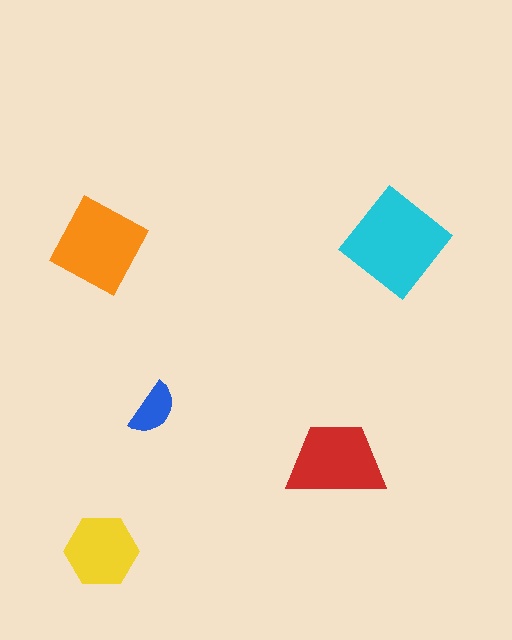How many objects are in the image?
There are 5 objects in the image.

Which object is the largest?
The cyan diamond.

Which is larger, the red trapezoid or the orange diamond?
The orange diamond.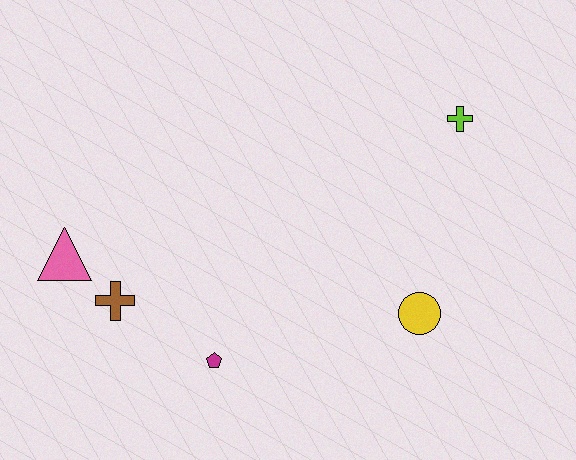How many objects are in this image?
There are 5 objects.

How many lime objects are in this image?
There is 1 lime object.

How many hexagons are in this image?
There are no hexagons.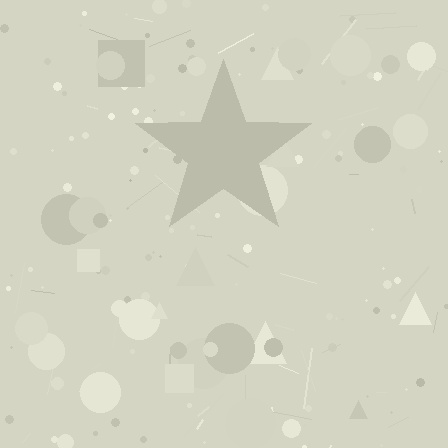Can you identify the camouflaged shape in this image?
The camouflaged shape is a star.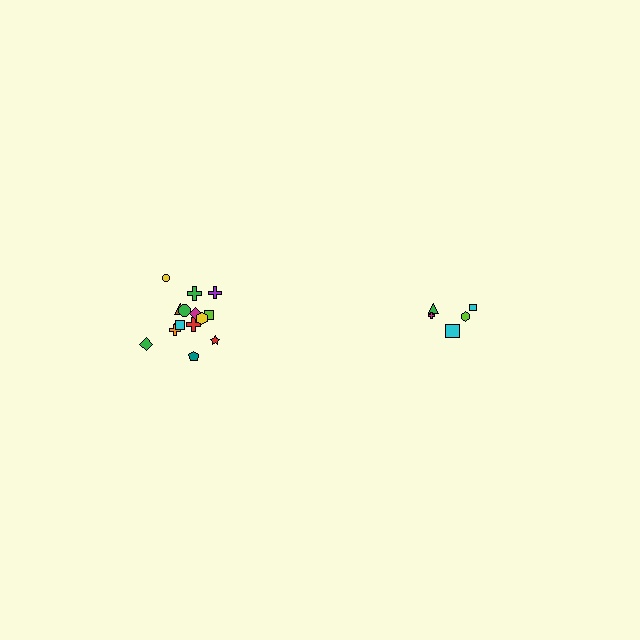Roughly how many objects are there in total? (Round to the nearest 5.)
Roughly 20 objects in total.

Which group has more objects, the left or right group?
The left group.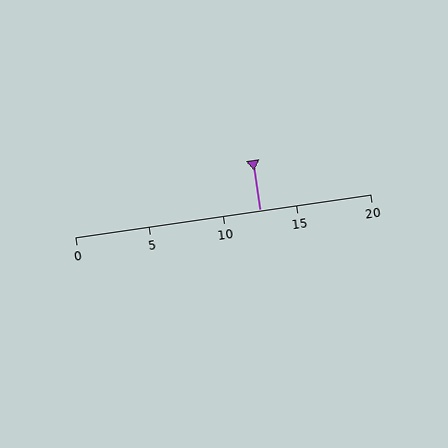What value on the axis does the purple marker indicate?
The marker indicates approximately 12.5.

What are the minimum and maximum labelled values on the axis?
The axis runs from 0 to 20.